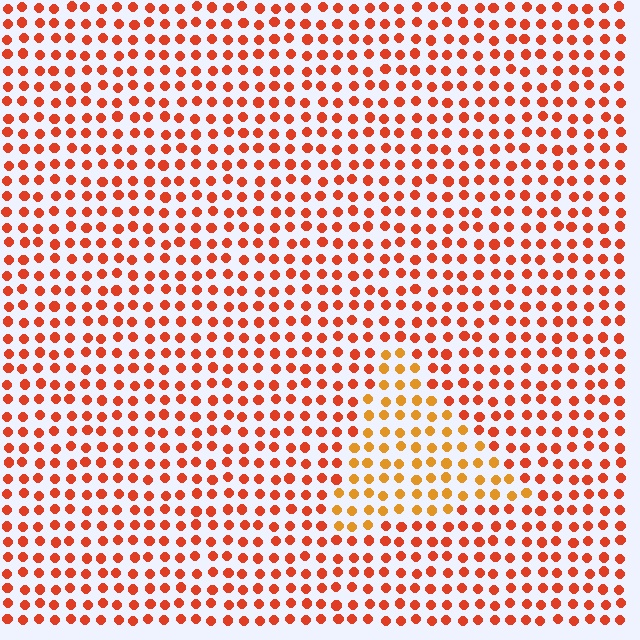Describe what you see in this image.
The image is filled with small red elements in a uniform arrangement. A triangle-shaped region is visible where the elements are tinted to a slightly different hue, forming a subtle color boundary.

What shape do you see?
I see a triangle.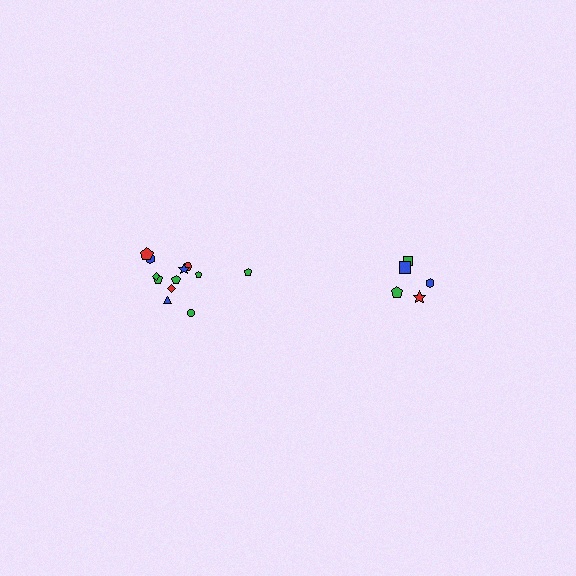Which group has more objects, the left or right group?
The left group.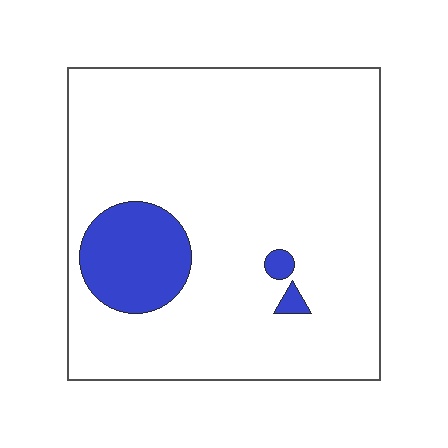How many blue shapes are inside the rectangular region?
3.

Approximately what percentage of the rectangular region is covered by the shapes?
Approximately 10%.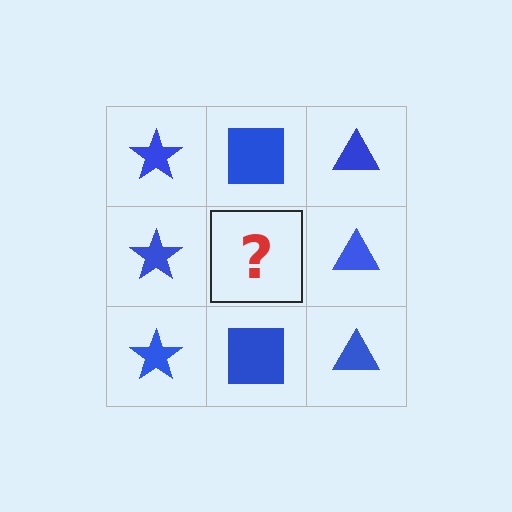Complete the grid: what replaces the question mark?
The question mark should be replaced with a blue square.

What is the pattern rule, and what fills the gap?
The rule is that each column has a consistent shape. The gap should be filled with a blue square.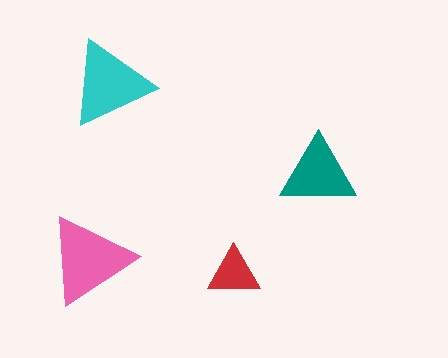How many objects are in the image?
There are 4 objects in the image.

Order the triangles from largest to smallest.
the pink one, the cyan one, the teal one, the red one.